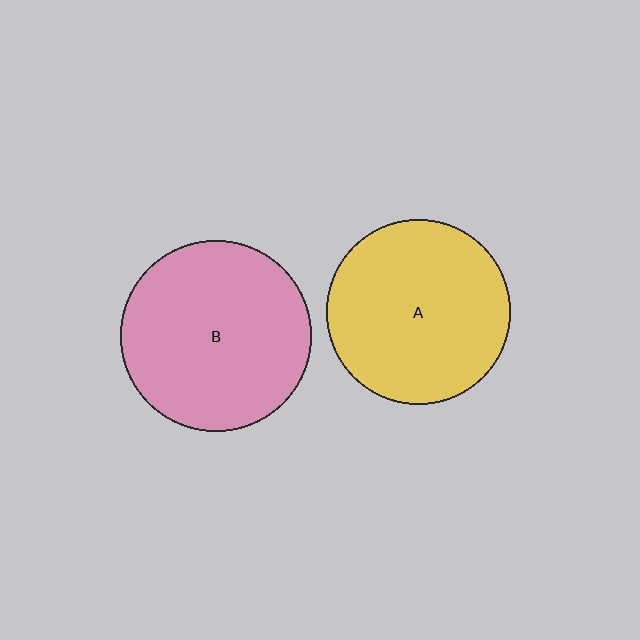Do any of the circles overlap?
No, none of the circles overlap.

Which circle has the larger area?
Circle B (pink).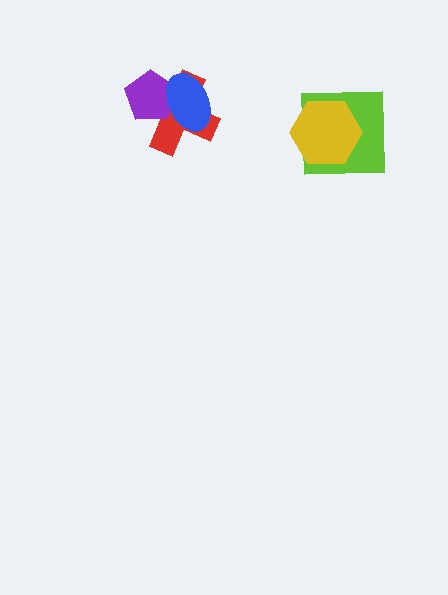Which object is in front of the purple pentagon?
The blue ellipse is in front of the purple pentagon.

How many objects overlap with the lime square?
1 object overlaps with the lime square.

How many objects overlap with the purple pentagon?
2 objects overlap with the purple pentagon.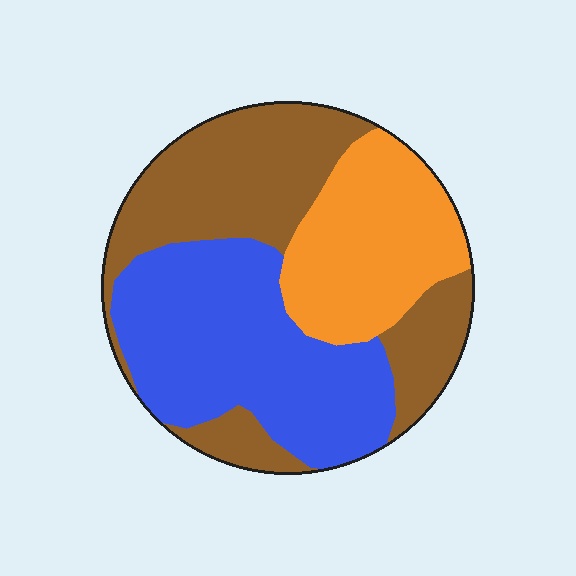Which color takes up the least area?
Orange, at roughly 25%.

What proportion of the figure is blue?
Blue covers around 40% of the figure.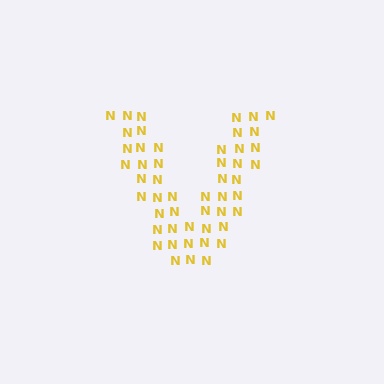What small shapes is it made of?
It is made of small letter N's.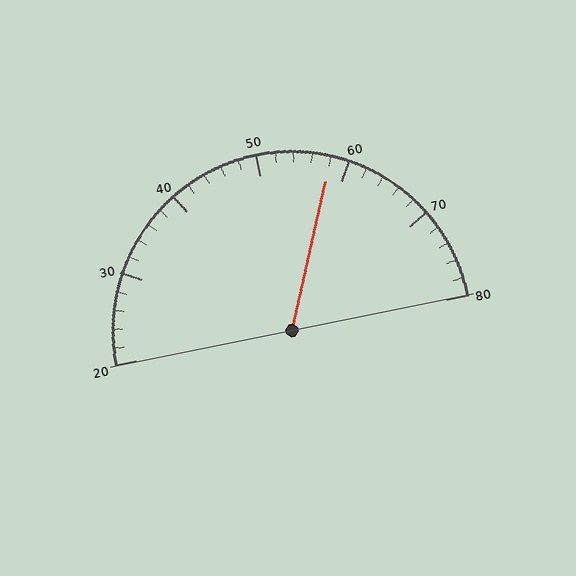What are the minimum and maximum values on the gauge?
The gauge ranges from 20 to 80.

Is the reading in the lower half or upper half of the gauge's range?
The reading is in the upper half of the range (20 to 80).